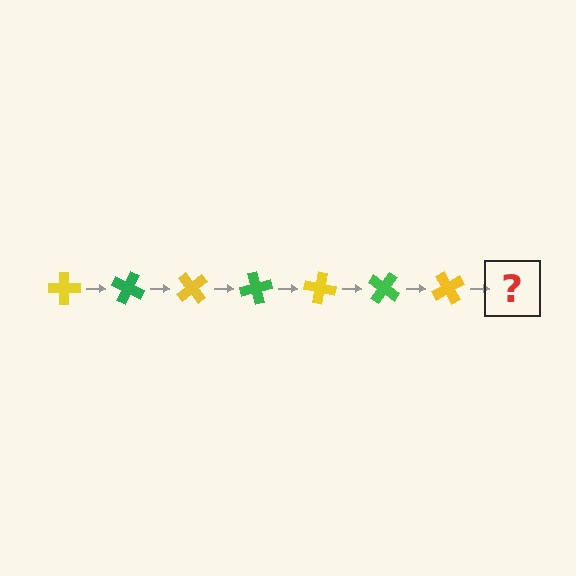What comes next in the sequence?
The next element should be a green cross, rotated 175 degrees from the start.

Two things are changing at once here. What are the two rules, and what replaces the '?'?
The two rules are that it rotates 25 degrees each step and the color cycles through yellow and green. The '?' should be a green cross, rotated 175 degrees from the start.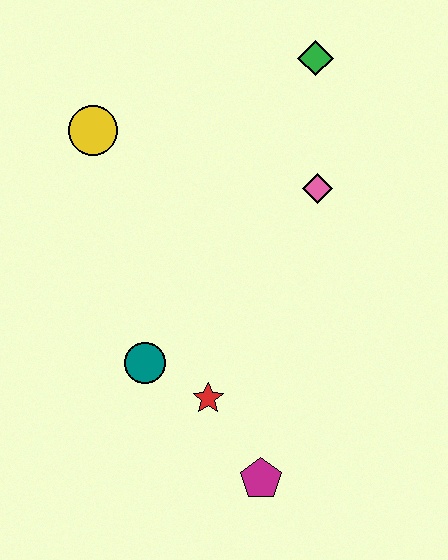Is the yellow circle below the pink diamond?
No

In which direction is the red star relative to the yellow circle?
The red star is below the yellow circle.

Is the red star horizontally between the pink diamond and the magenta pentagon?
No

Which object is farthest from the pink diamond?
The magenta pentagon is farthest from the pink diamond.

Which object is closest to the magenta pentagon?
The red star is closest to the magenta pentagon.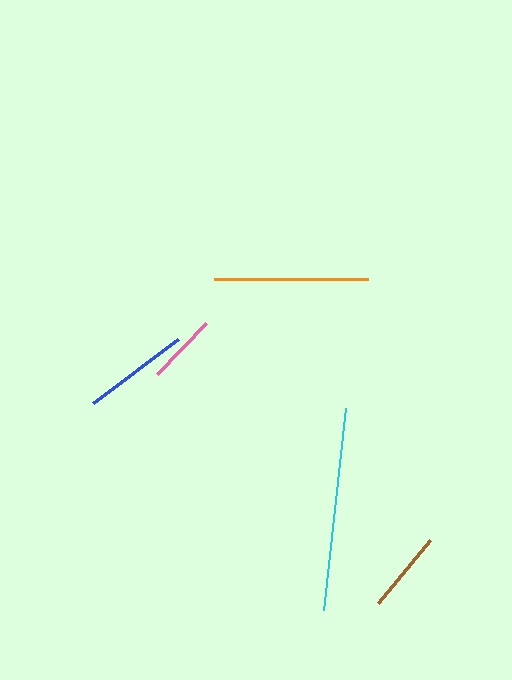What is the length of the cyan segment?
The cyan segment is approximately 203 pixels long.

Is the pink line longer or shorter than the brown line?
The brown line is longer than the pink line.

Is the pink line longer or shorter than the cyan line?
The cyan line is longer than the pink line.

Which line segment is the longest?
The cyan line is the longest at approximately 203 pixels.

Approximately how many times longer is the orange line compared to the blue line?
The orange line is approximately 1.5 times the length of the blue line.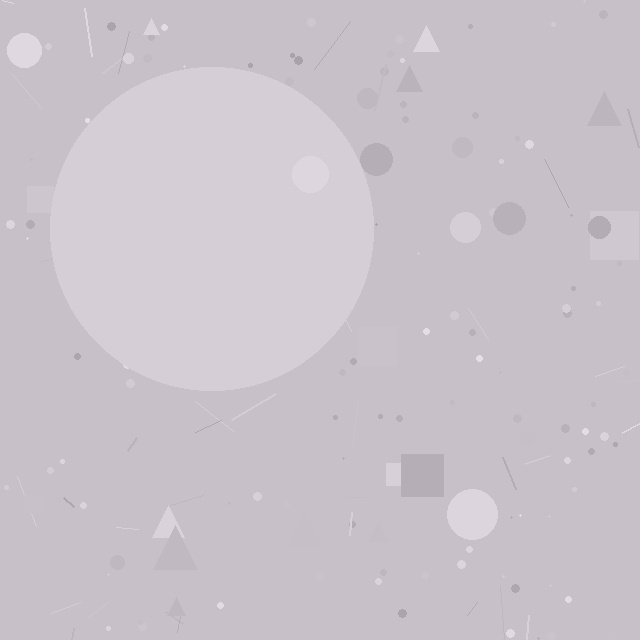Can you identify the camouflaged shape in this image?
The camouflaged shape is a circle.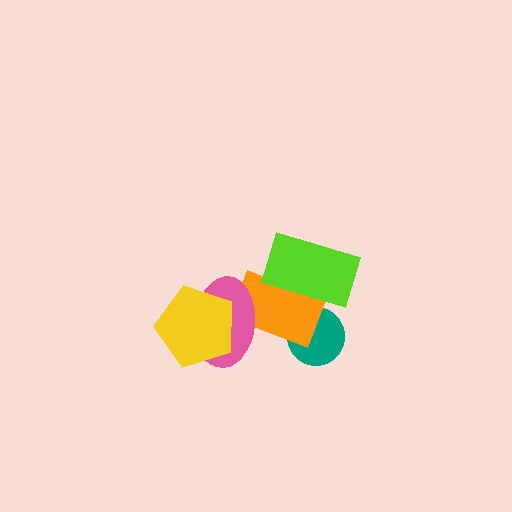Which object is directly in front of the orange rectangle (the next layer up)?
The pink ellipse is directly in front of the orange rectangle.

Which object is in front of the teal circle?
The orange rectangle is in front of the teal circle.